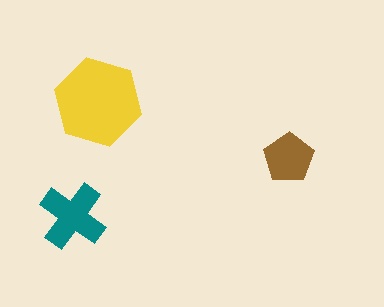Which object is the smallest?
The brown pentagon.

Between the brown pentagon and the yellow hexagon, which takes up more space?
The yellow hexagon.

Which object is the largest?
The yellow hexagon.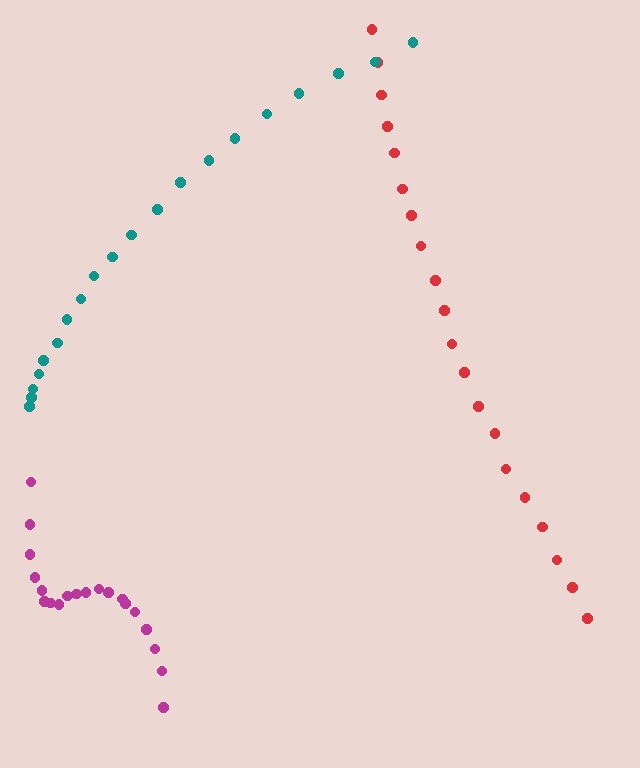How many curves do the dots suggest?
There are 3 distinct paths.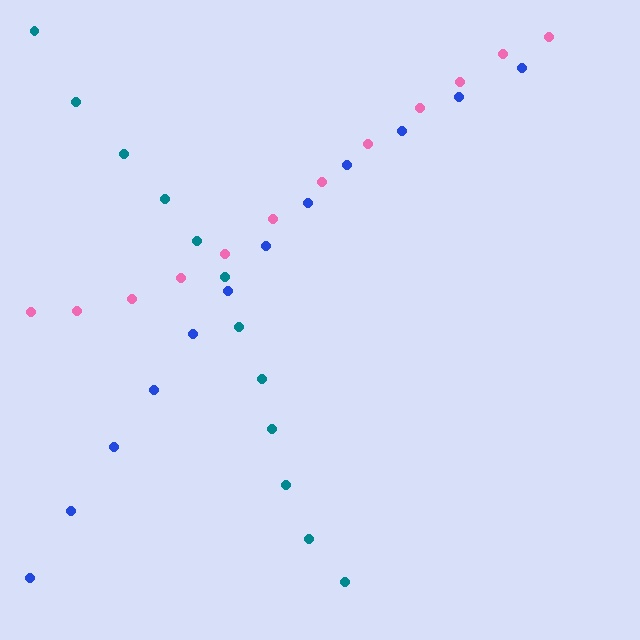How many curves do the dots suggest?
There are 3 distinct paths.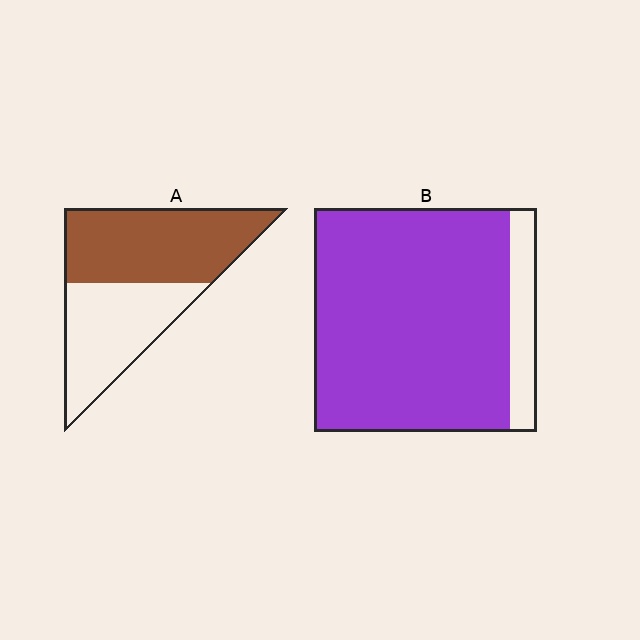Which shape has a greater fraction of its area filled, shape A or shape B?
Shape B.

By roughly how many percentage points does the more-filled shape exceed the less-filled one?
By roughly 30 percentage points (B over A).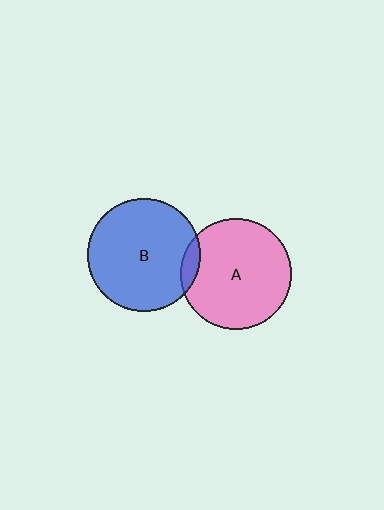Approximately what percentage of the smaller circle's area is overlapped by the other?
Approximately 5%.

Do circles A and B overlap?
Yes.